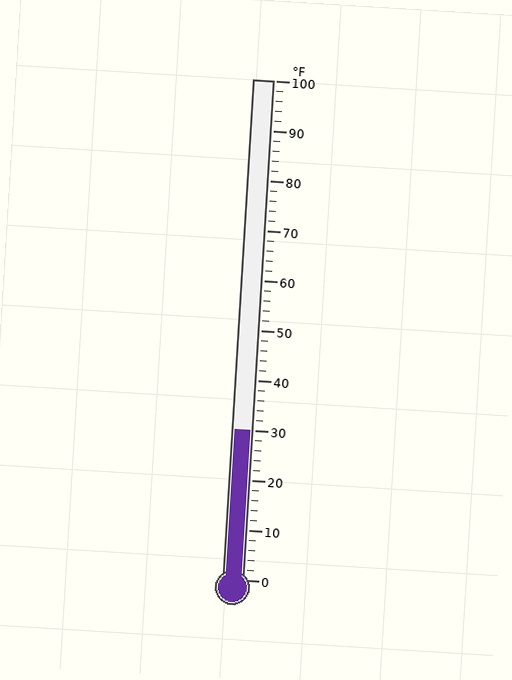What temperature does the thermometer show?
The thermometer shows approximately 30°F.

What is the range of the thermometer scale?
The thermometer scale ranges from 0°F to 100°F.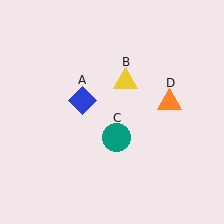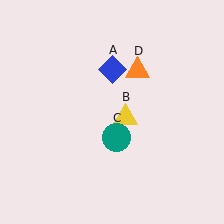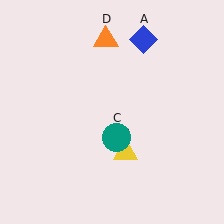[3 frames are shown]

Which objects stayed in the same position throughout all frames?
Teal circle (object C) remained stationary.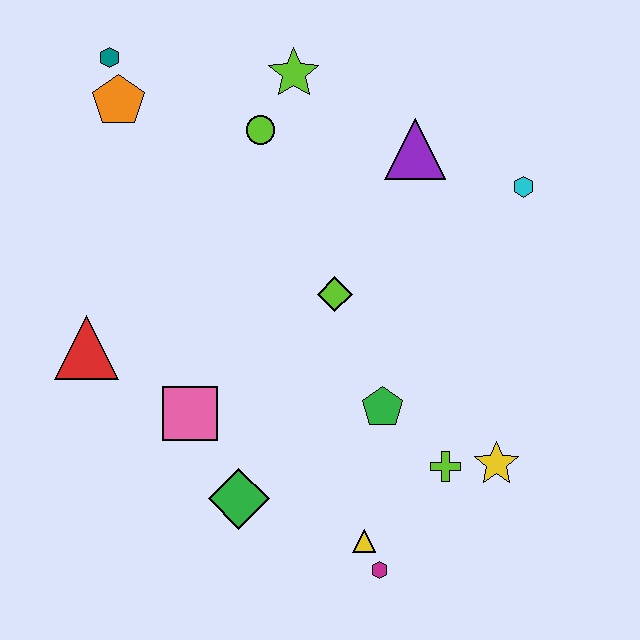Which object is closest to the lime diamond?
The green pentagon is closest to the lime diamond.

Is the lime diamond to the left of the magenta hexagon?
Yes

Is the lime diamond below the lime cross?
No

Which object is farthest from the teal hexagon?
The magenta hexagon is farthest from the teal hexagon.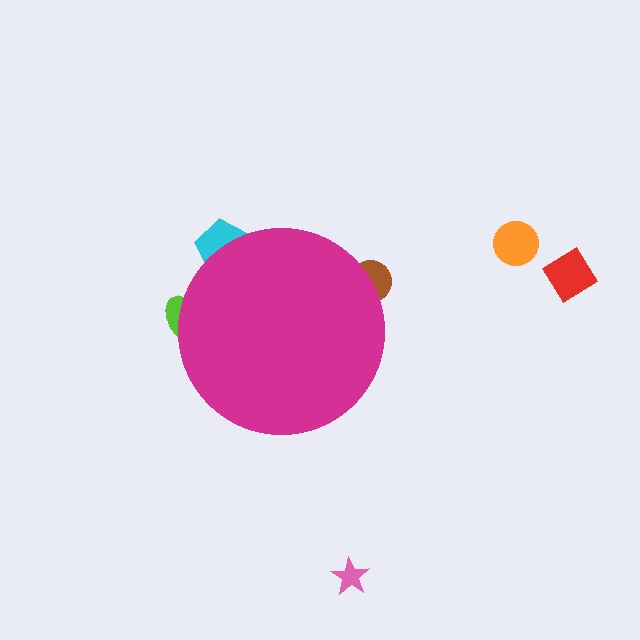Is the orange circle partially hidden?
No, the orange circle is fully visible.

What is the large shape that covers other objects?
A magenta circle.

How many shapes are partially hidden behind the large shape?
3 shapes are partially hidden.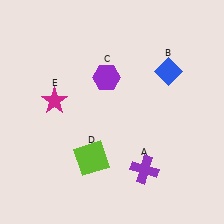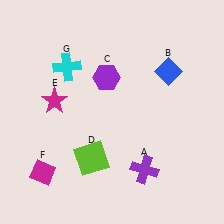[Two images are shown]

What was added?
A magenta diamond (F), a cyan cross (G) were added in Image 2.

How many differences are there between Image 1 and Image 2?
There are 2 differences between the two images.